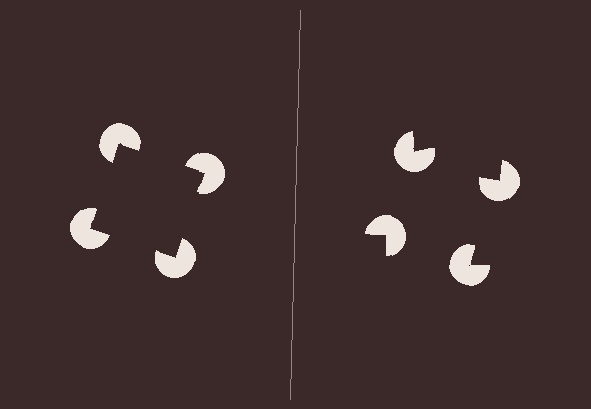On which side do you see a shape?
An illusory square appears on the left side. On the right side the wedge cuts are rotated, so no coherent shape forms.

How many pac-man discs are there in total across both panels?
8 — 4 on each side.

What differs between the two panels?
The pac-man discs are positioned identically on both sides; only the wedge orientations differ. On the left they align to a square; on the right they are misaligned.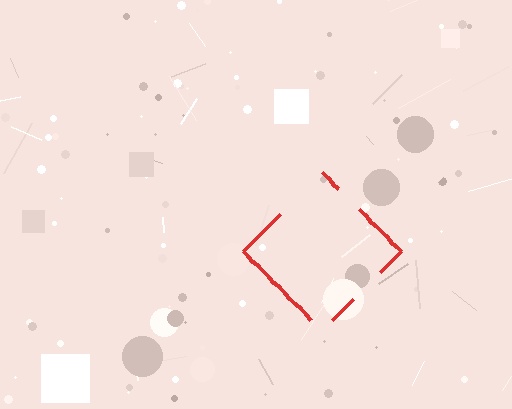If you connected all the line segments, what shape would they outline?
They would outline a diamond.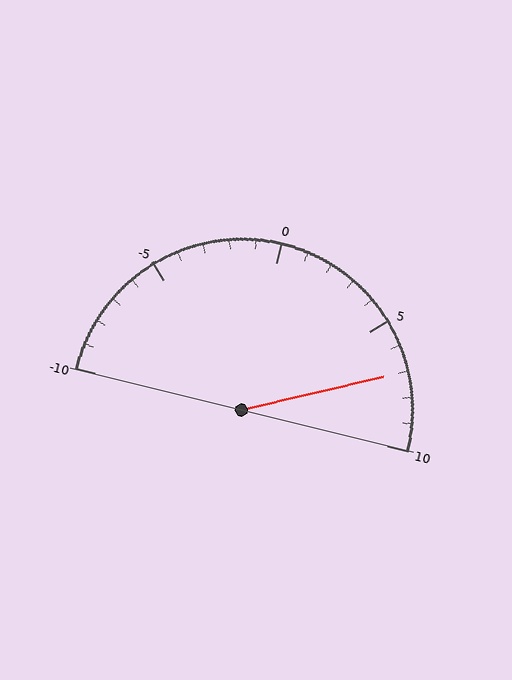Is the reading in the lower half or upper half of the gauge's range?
The reading is in the upper half of the range (-10 to 10).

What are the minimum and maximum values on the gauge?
The gauge ranges from -10 to 10.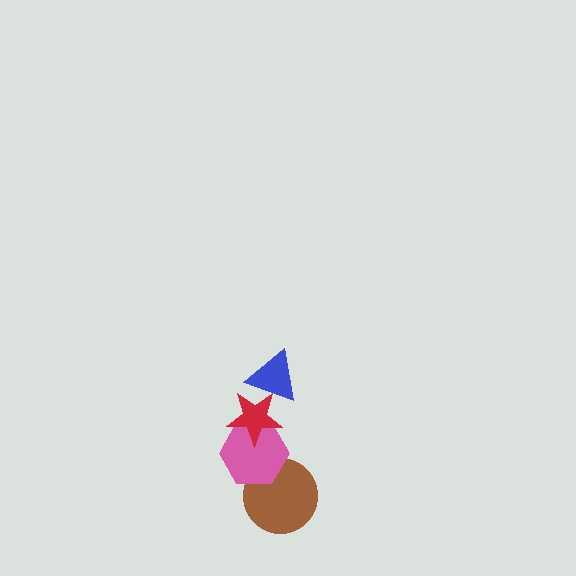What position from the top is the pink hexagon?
The pink hexagon is 3rd from the top.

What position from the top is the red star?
The red star is 2nd from the top.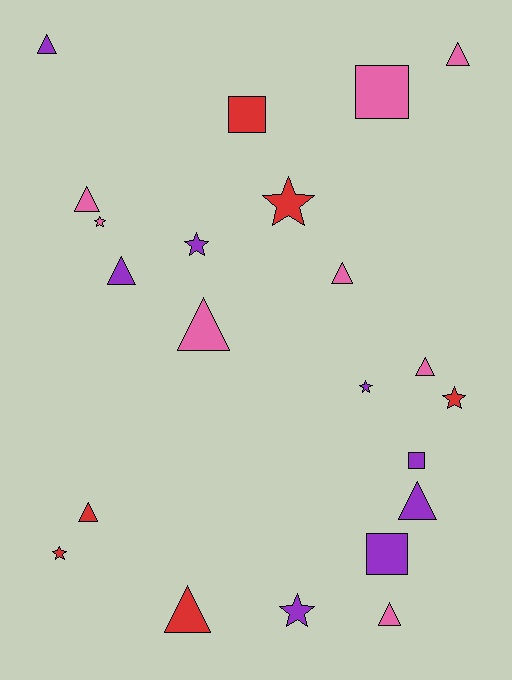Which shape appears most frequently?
Triangle, with 11 objects.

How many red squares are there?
There is 1 red square.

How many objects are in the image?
There are 22 objects.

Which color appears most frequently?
Pink, with 8 objects.